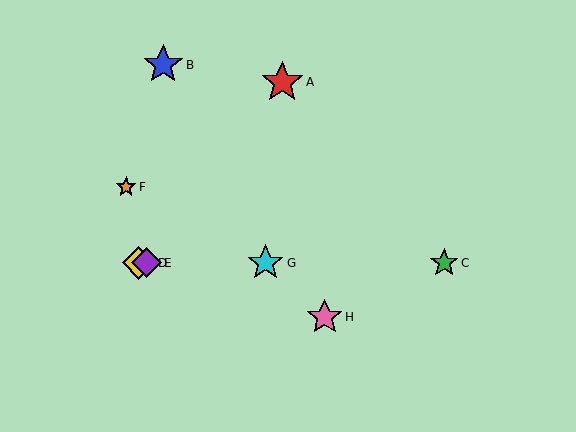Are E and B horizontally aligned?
No, E is at y≈263 and B is at y≈65.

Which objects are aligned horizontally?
Objects C, D, E, G are aligned horizontally.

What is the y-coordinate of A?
Object A is at y≈82.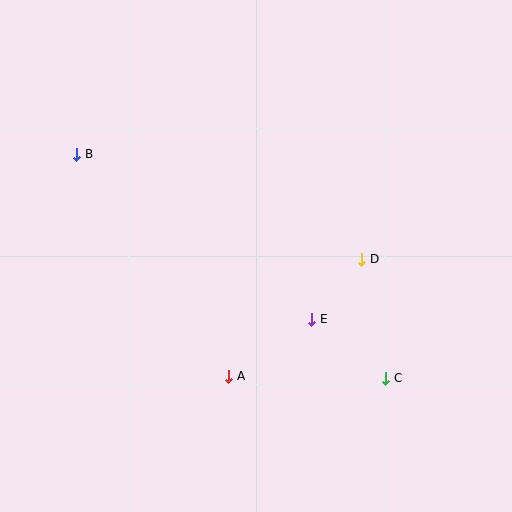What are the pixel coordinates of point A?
Point A is at (229, 376).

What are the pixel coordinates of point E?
Point E is at (312, 319).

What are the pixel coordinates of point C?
Point C is at (386, 378).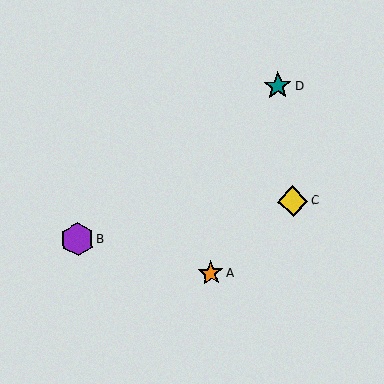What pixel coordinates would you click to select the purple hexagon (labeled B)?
Click at (77, 239) to select the purple hexagon B.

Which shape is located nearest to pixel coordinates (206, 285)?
The orange star (labeled A) at (211, 273) is nearest to that location.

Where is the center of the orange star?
The center of the orange star is at (211, 273).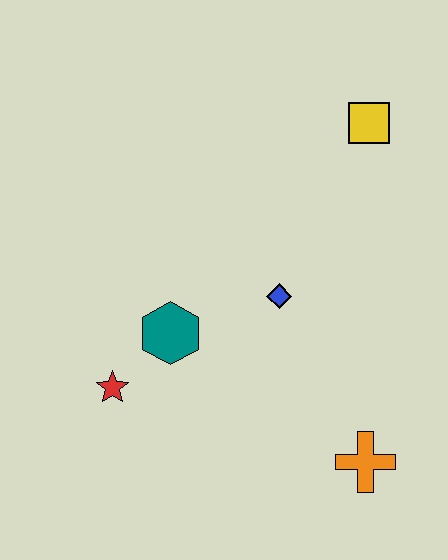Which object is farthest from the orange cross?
The yellow square is farthest from the orange cross.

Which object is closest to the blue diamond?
The teal hexagon is closest to the blue diamond.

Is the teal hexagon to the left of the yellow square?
Yes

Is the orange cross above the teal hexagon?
No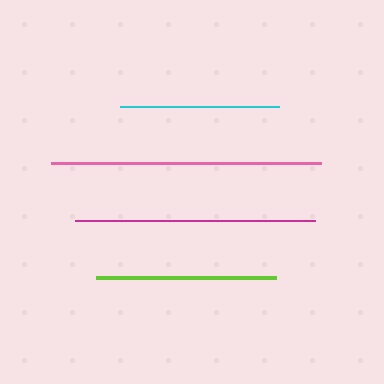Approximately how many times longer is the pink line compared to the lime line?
The pink line is approximately 1.5 times the length of the lime line.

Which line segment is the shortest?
The cyan line is the shortest at approximately 160 pixels.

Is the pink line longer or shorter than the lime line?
The pink line is longer than the lime line.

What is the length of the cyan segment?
The cyan segment is approximately 160 pixels long.